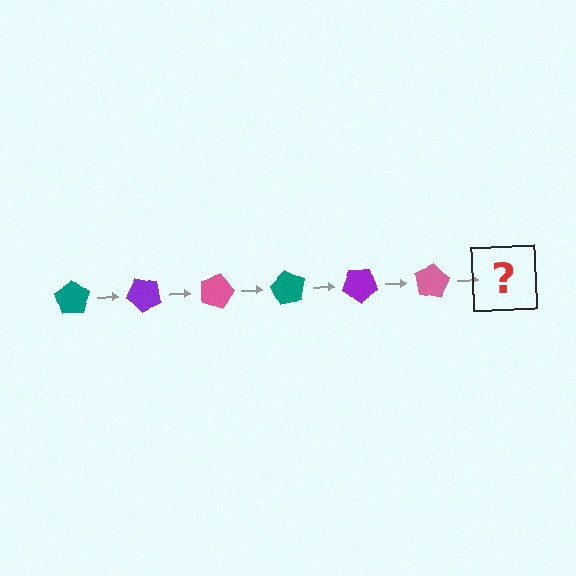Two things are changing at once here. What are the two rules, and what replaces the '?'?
The two rules are that it rotates 45 degrees each step and the color cycles through teal, purple, and pink. The '?' should be a teal pentagon, rotated 270 degrees from the start.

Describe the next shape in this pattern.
It should be a teal pentagon, rotated 270 degrees from the start.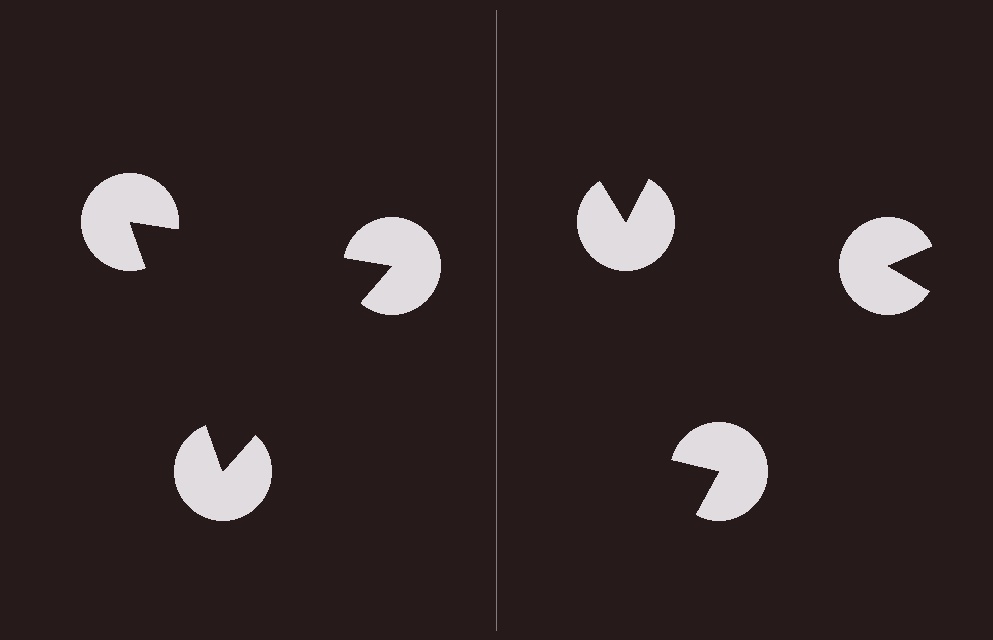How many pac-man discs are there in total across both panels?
6 — 3 on each side.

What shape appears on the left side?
An illusory triangle.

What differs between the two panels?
The pac-man discs are positioned identically on both sides; only the wedge orientations differ. On the left they align to a triangle; on the right they are misaligned.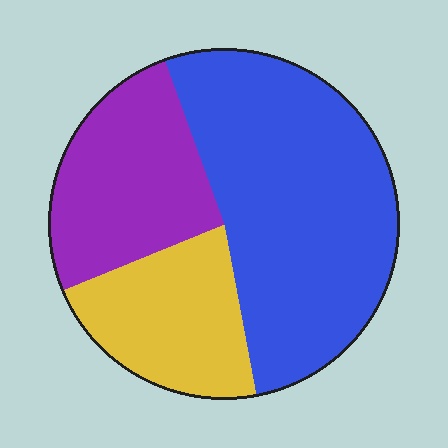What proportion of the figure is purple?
Purple covers roughly 25% of the figure.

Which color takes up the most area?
Blue, at roughly 50%.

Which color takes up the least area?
Yellow, at roughly 20%.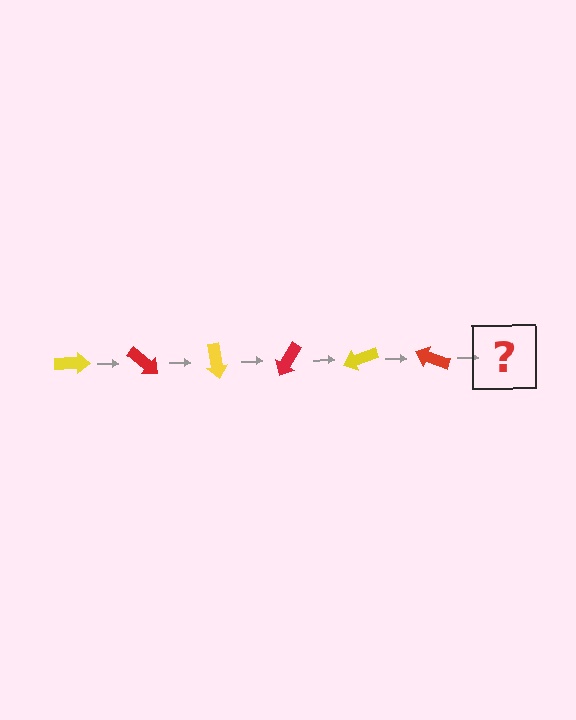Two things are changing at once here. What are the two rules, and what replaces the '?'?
The two rules are that it rotates 40 degrees each step and the color cycles through yellow and red. The '?' should be a yellow arrow, rotated 240 degrees from the start.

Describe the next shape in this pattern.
It should be a yellow arrow, rotated 240 degrees from the start.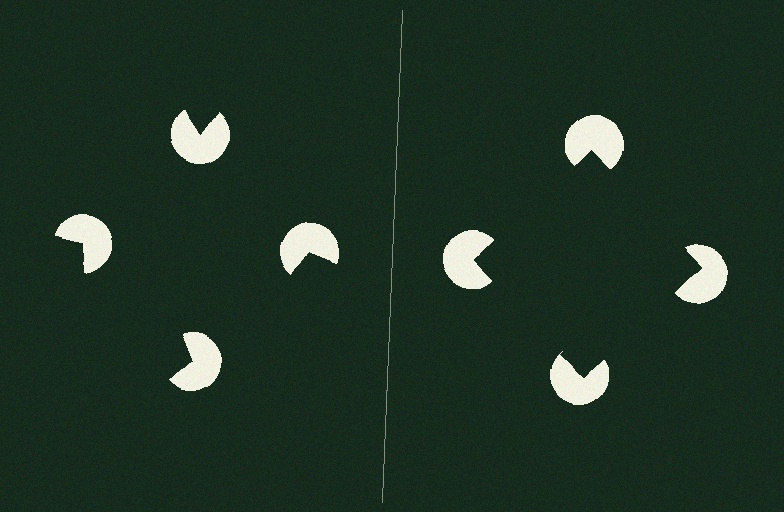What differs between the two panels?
The pac-man discs are positioned identically on both sides; only the wedge orientations differ. On the right they align to a square; on the left they are misaligned.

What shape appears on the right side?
An illusory square.